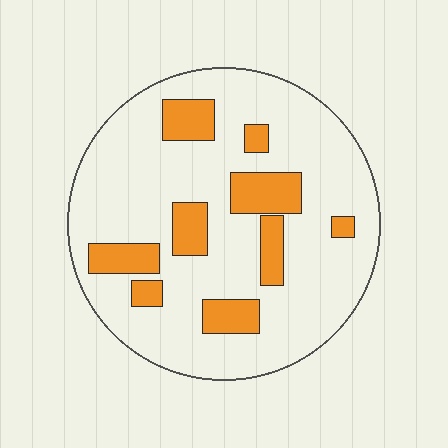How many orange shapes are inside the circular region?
9.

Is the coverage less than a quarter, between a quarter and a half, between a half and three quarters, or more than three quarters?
Less than a quarter.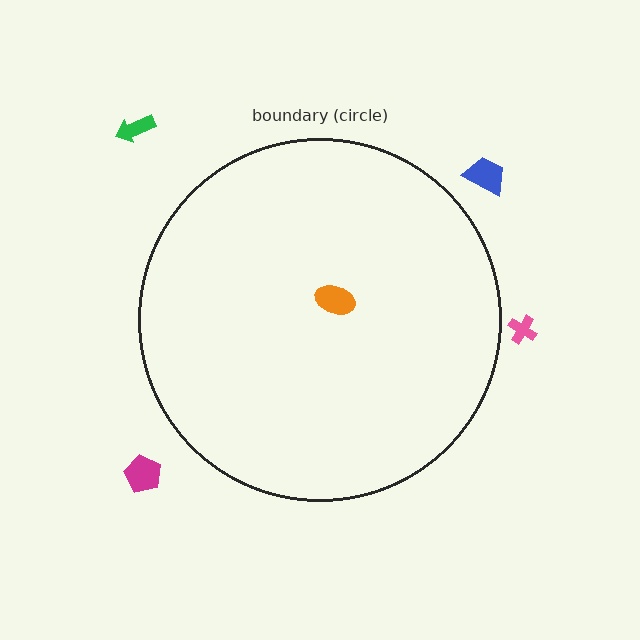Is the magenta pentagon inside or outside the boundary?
Outside.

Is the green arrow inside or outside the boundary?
Outside.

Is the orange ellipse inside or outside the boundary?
Inside.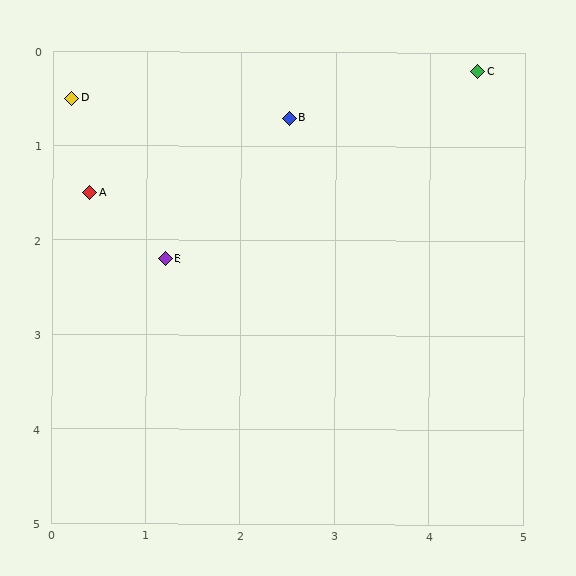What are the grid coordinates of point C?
Point C is at approximately (4.5, 0.2).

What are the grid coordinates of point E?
Point E is at approximately (1.2, 2.2).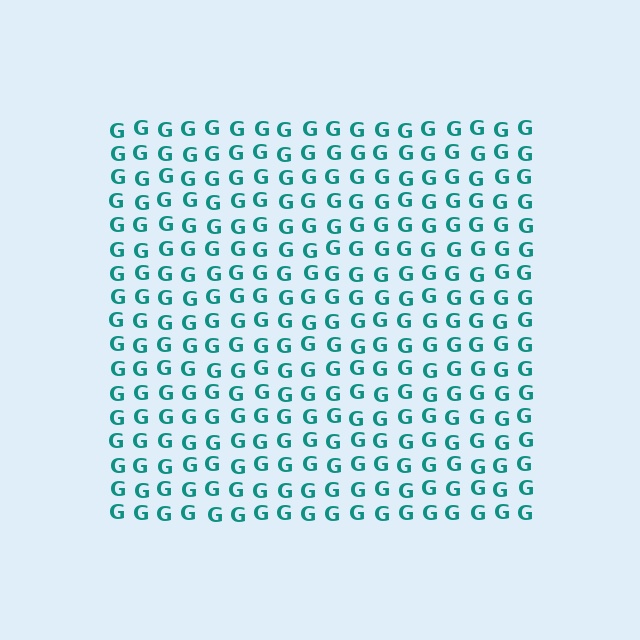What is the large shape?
The large shape is a square.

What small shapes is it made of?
It is made of small letter G's.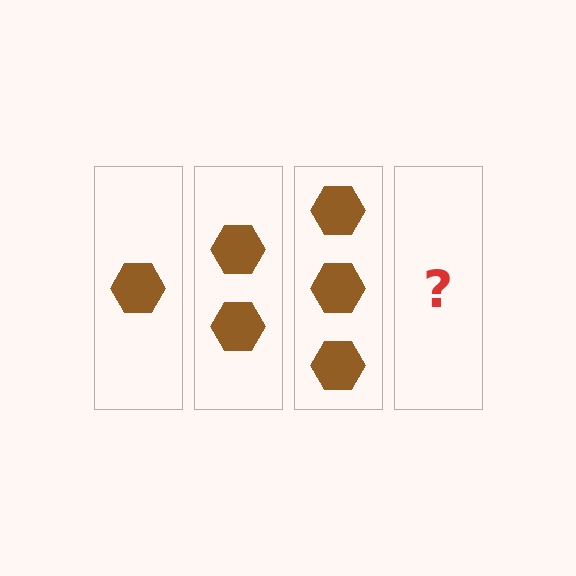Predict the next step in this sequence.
The next step is 4 hexagons.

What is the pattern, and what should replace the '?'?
The pattern is that each step adds one more hexagon. The '?' should be 4 hexagons.